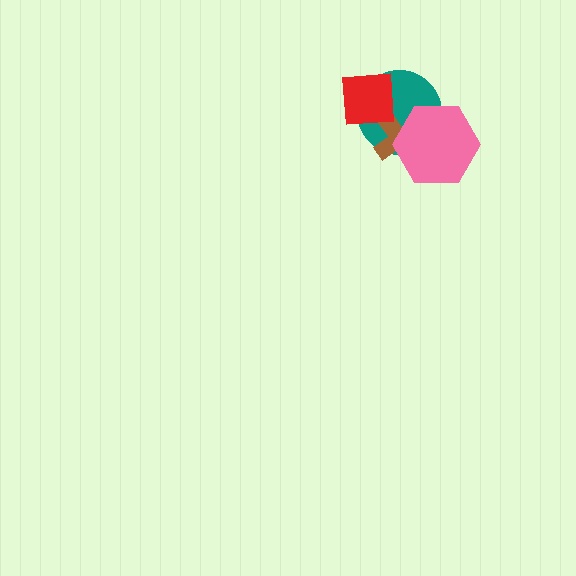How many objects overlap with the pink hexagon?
2 objects overlap with the pink hexagon.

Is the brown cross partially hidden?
Yes, it is partially covered by another shape.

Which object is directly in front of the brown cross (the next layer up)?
The red square is directly in front of the brown cross.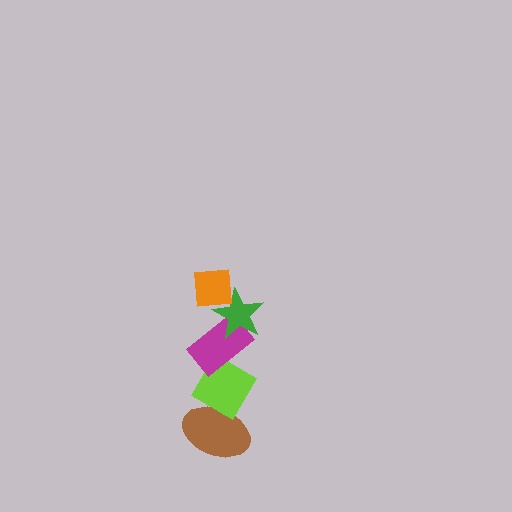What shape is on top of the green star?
The orange square is on top of the green star.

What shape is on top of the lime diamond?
The magenta rectangle is on top of the lime diamond.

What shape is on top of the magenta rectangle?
The green star is on top of the magenta rectangle.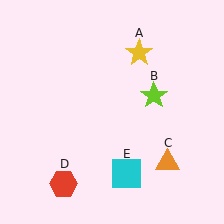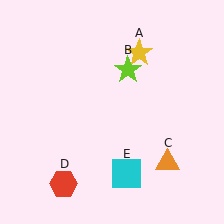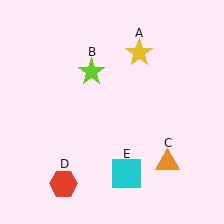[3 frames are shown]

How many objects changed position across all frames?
1 object changed position: lime star (object B).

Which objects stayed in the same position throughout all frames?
Yellow star (object A) and orange triangle (object C) and red hexagon (object D) and cyan square (object E) remained stationary.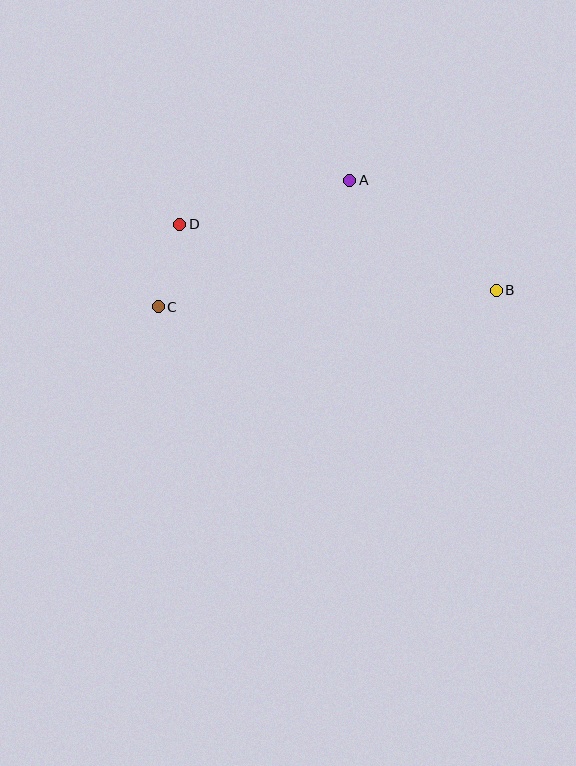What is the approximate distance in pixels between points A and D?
The distance between A and D is approximately 176 pixels.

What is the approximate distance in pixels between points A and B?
The distance between A and B is approximately 183 pixels.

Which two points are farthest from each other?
Points B and C are farthest from each other.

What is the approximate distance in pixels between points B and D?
The distance between B and D is approximately 323 pixels.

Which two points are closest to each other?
Points C and D are closest to each other.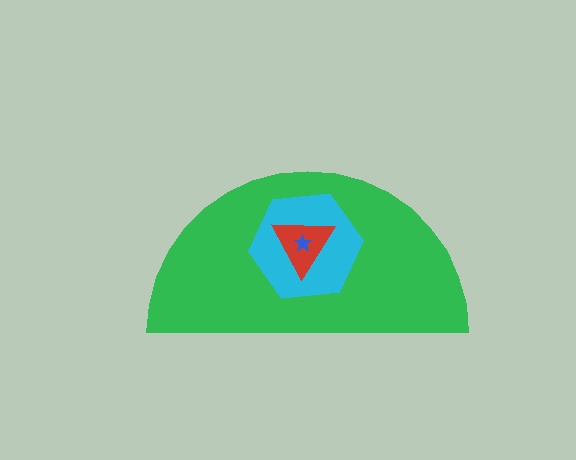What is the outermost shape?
The green semicircle.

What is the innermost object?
The blue star.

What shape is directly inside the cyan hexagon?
The red triangle.